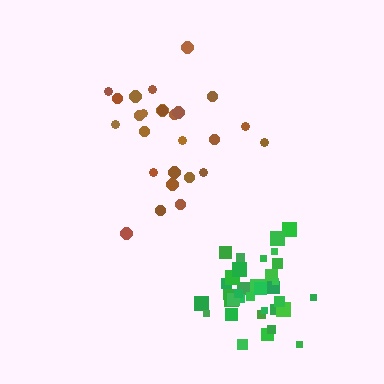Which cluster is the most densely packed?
Green.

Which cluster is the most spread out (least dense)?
Brown.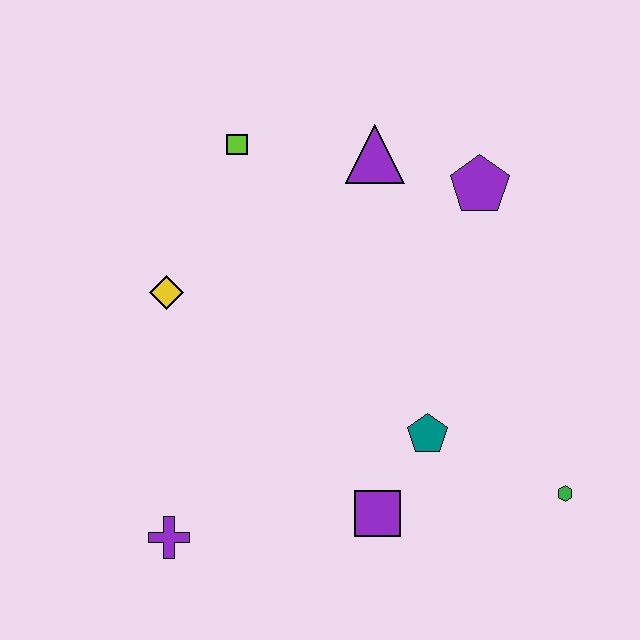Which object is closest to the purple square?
The teal pentagon is closest to the purple square.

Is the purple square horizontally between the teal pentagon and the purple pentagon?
No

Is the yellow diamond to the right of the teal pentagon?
No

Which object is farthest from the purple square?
The lime square is farthest from the purple square.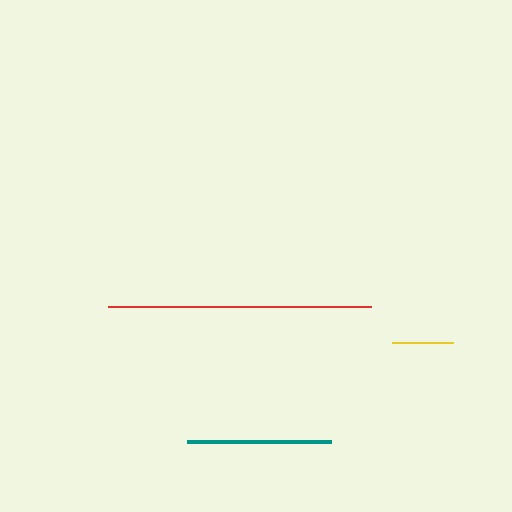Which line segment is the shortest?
The yellow line is the shortest at approximately 61 pixels.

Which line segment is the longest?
The red line is the longest at approximately 263 pixels.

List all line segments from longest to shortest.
From longest to shortest: red, teal, yellow.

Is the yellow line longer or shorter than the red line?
The red line is longer than the yellow line.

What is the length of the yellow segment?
The yellow segment is approximately 61 pixels long.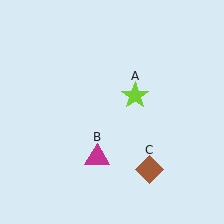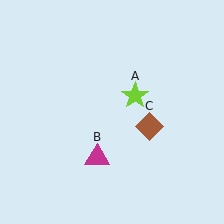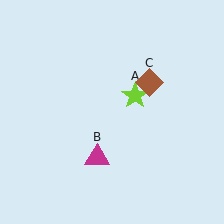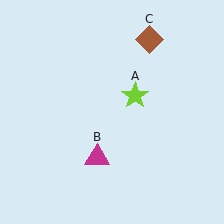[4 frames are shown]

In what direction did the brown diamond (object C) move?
The brown diamond (object C) moved up.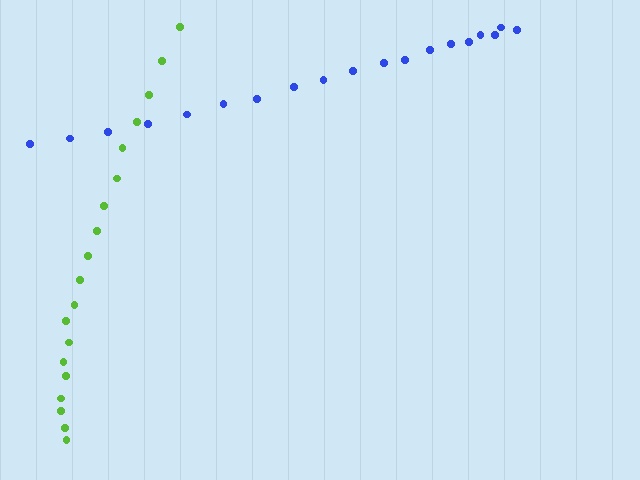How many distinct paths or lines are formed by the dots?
There are 2 distinct paths.